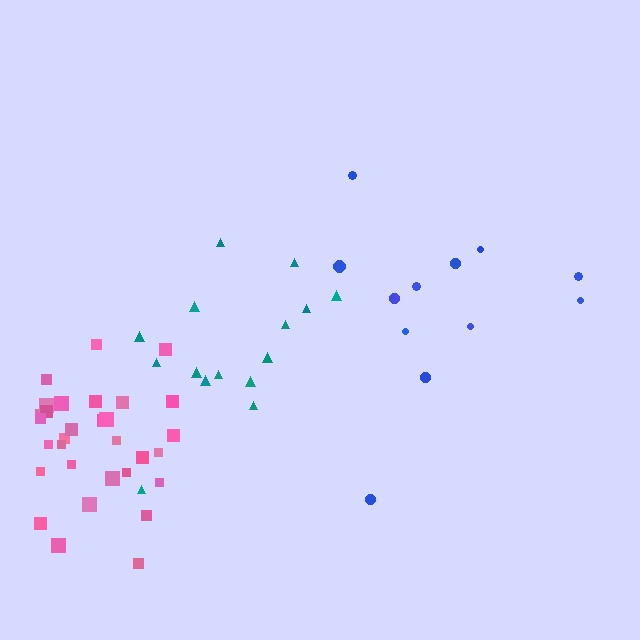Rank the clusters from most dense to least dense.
pink, teal, blue.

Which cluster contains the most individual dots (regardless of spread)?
Pink (31).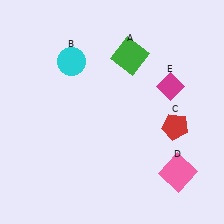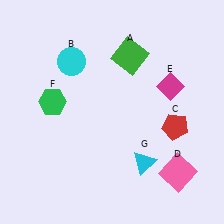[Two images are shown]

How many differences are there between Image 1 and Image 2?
There are 2 differences between the two images.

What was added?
A green hexagon (F), a cyan triangle (G) were added in Image 2.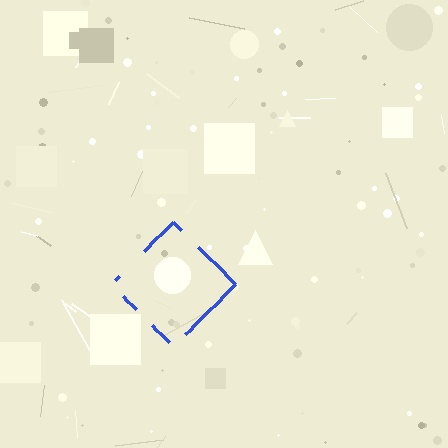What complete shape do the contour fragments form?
The contour fragments form a diamond.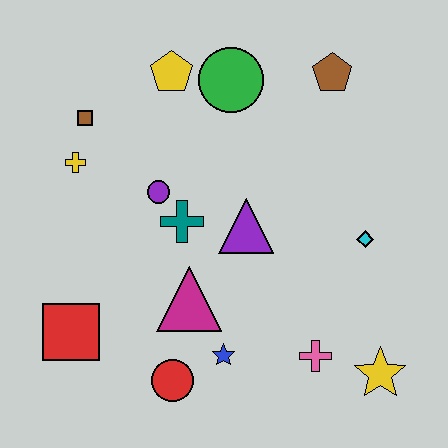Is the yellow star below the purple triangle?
Yes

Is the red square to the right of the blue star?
No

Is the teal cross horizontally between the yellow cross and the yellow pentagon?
No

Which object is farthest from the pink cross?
The brown square is farthest from the pink cross.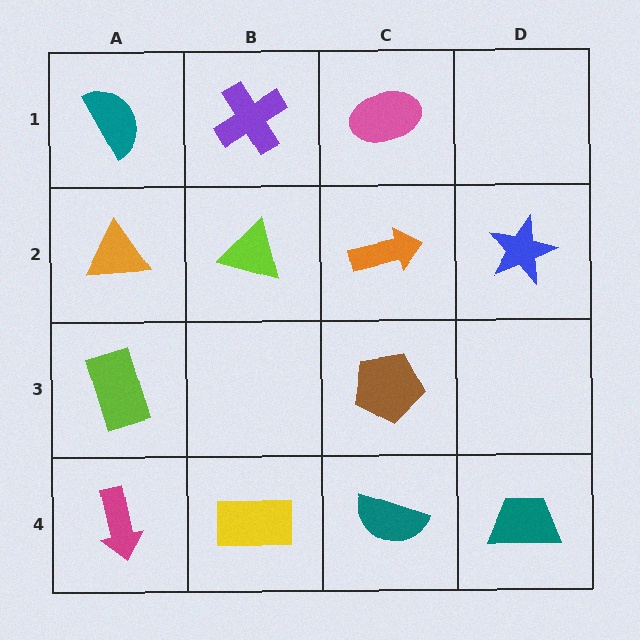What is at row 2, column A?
An orange triangle.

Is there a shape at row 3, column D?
No, that cell is empty.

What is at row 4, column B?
A yellow rectangle.